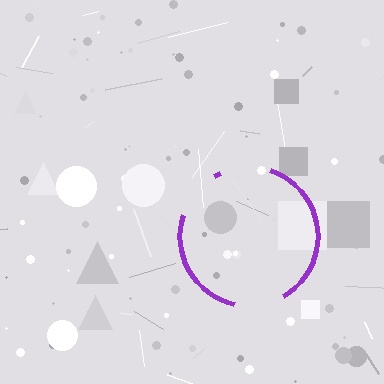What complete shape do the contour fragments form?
The contour fragments form a circle.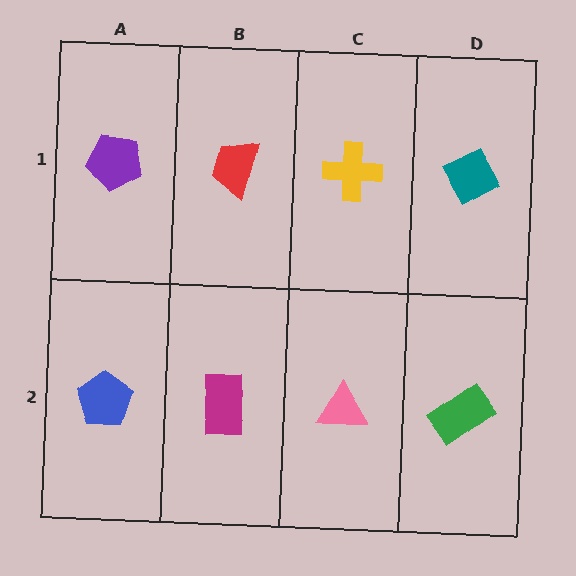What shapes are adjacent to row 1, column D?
A green rectangle (row 2, column D), a yellow cross (row 1, column C).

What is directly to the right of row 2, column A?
A magenta rectangle.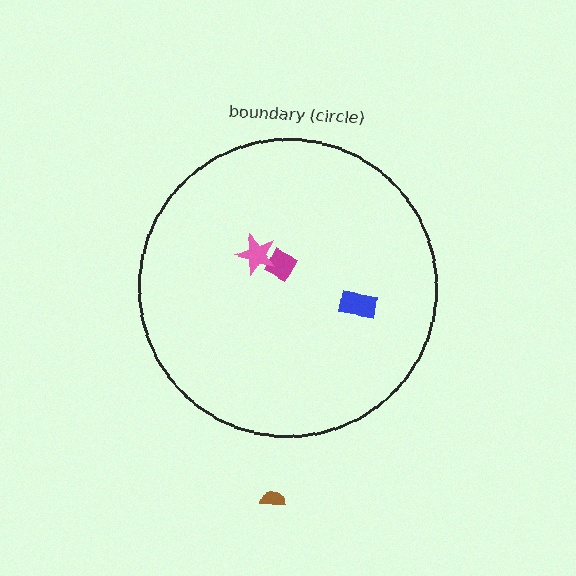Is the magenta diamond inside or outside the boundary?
Inside.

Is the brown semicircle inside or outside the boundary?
Outside.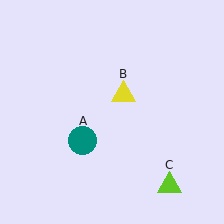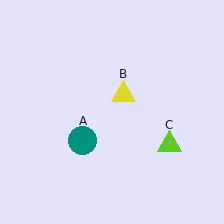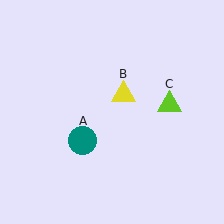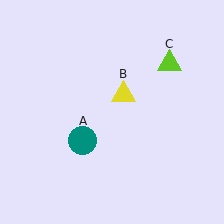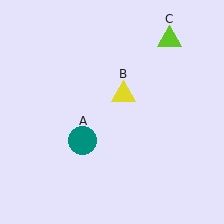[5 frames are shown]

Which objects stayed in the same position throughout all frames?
Teal circle (object A) and yellow triangle (object B) remained stationary.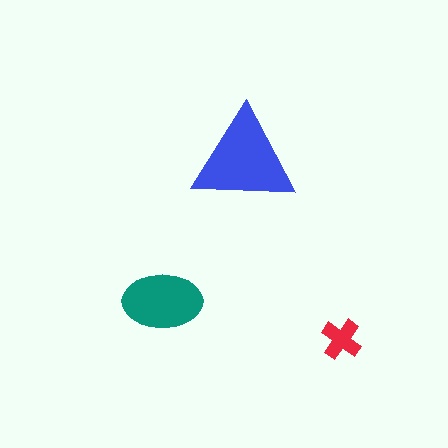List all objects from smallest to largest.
The red cross, the teal ellipse, the blue triangle.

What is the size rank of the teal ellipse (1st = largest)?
2nd.